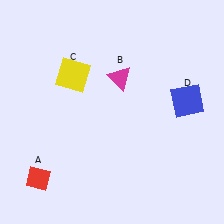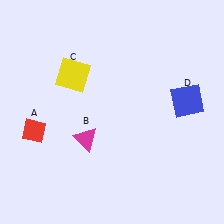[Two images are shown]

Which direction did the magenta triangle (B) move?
The magenta triangle (B) moved down.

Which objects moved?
The objects that moved are: the red diamond (A), the magenta triangle (B).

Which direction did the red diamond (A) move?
The red diamond (A) moved up.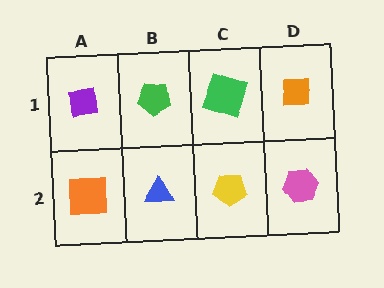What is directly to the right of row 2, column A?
A blue triangle.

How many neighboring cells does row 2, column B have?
3.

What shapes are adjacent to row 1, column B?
A blue triangle (row 2, column B), a purple square (row 1, column A), a green square (row 1, column C).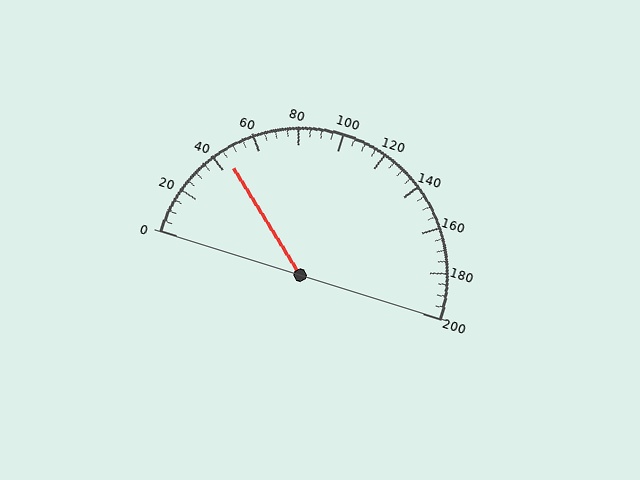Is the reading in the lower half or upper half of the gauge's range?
The reading is in the lower half of the range (0 to 200).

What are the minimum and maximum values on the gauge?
The gauge ranges from 0 to 200.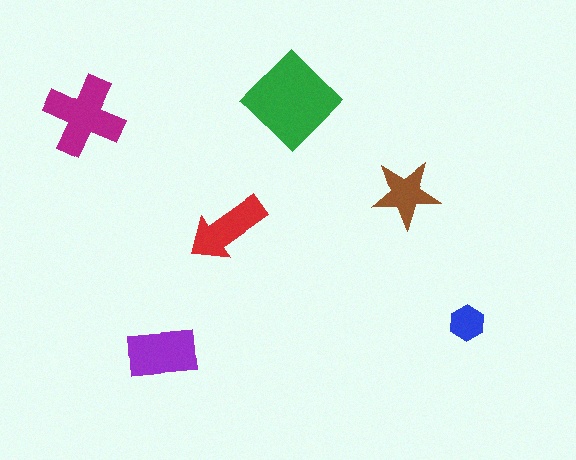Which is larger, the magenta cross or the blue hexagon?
The magenta cross.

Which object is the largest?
The green diamond.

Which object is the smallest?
The blue hexagon.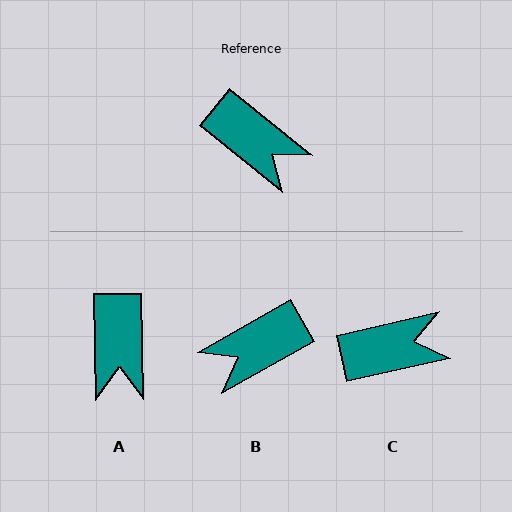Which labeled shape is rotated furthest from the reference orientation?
B, about 111 degrees away.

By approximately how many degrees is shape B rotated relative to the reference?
Approximately 111 degrees clockwise.